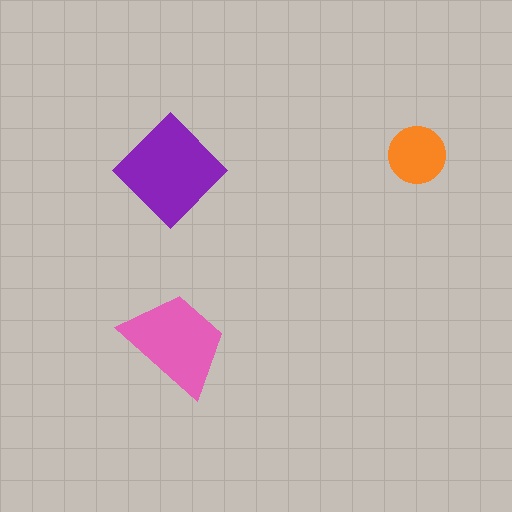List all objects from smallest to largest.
The orange circle, the pink trapezoid, the purple diamond.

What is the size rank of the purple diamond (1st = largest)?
1st.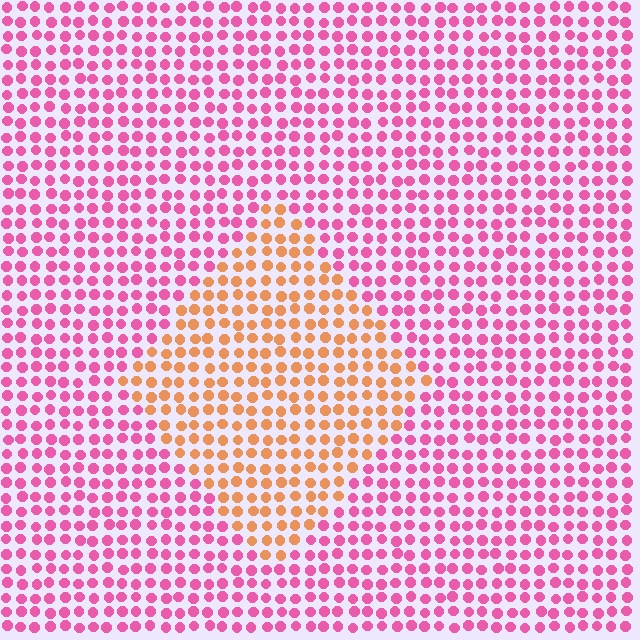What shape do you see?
I see a diamond.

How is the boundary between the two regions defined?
The boundary is defined purely by a slight shift in hue (about 56 degrees). Spacing, size, and orientation are identical on both sides.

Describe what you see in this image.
The image is filled with small pink elements in a uniform arrangement. A diamond-shaped region is visible where the elements are tinted to a slightly different hue, forming a subtle color boundary.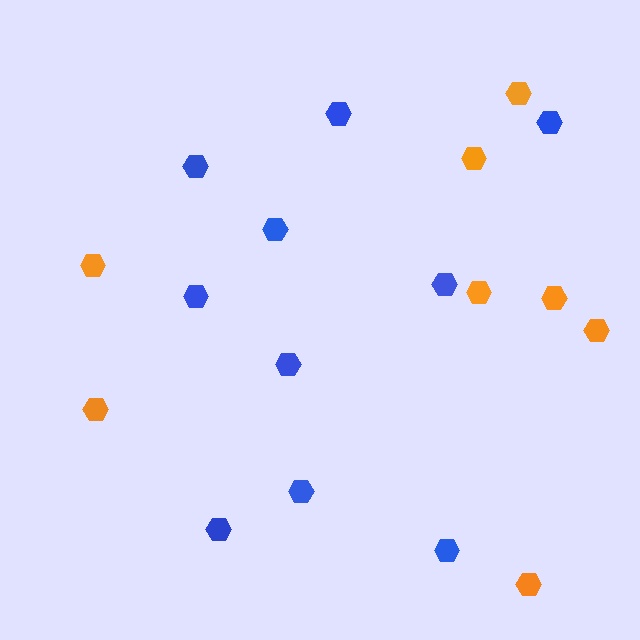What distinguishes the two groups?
There are 2 groups: one group of blue hexagons (10) and one group of orange hexagons (8).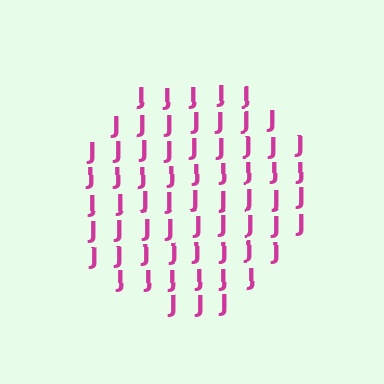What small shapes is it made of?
It is made of small letter J's.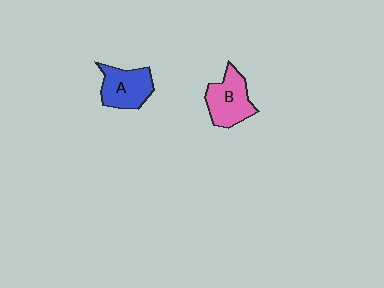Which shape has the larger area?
Shape B (pink).